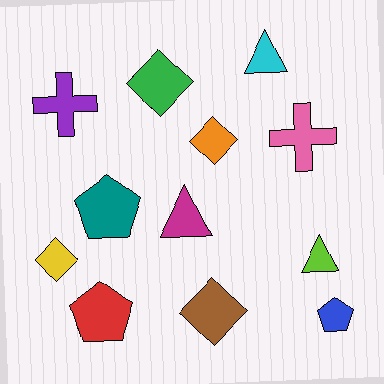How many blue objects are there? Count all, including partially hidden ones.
There is 1 blue object.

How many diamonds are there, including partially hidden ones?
There are 4 diamonds.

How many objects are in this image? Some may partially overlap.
There are 12 objects.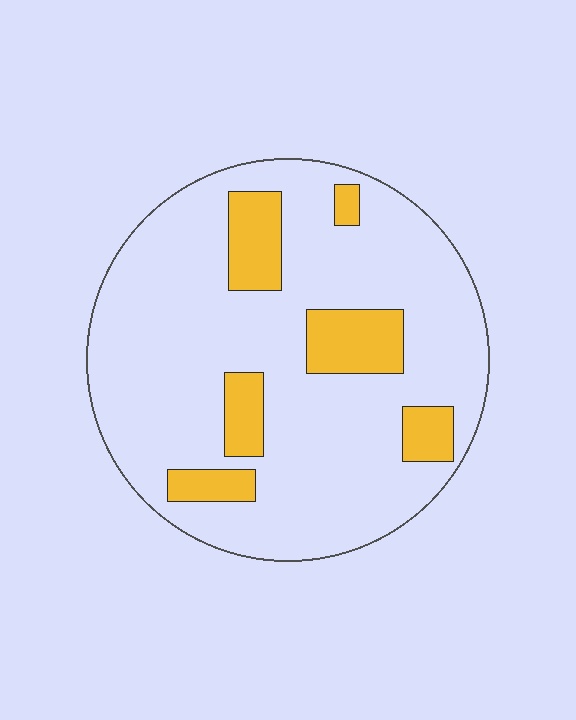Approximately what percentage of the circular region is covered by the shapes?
Approximately 15%.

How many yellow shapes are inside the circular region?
6.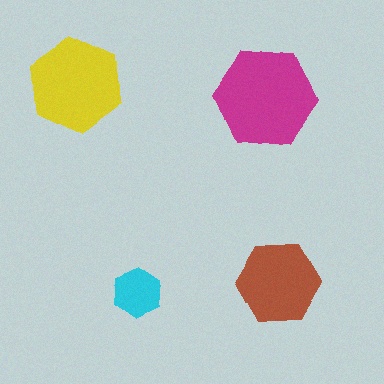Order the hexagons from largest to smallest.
the magenta one, the yellow one, the brown one, the cyan one.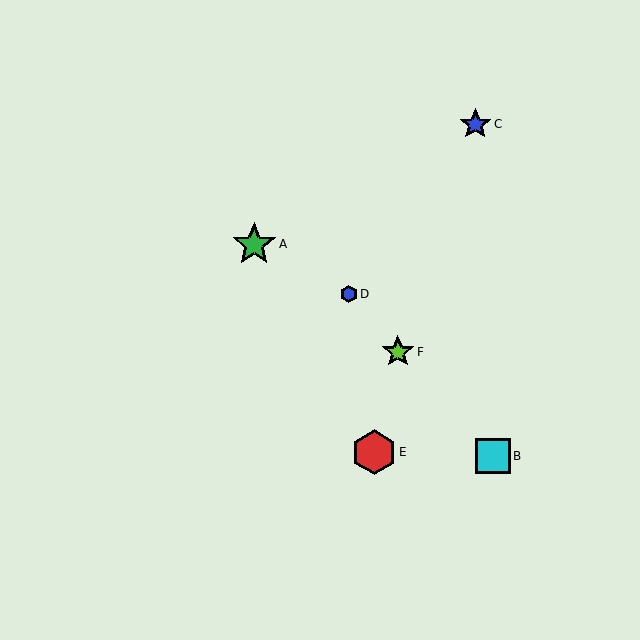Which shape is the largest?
The red hexagon (labeled E) is the largest.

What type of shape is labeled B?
Shape B is a cyan square.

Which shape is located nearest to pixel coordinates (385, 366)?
The lime star (labeled F) at (398, 352) is nearest to that location.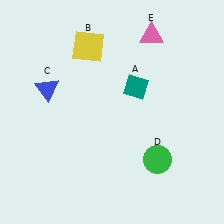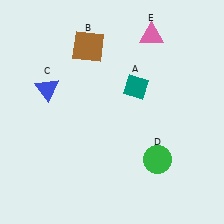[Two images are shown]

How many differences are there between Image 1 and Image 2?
There is 1 difference between the two images.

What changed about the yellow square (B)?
In Image 1, B is yellow. In Image 2, it changed to brown.